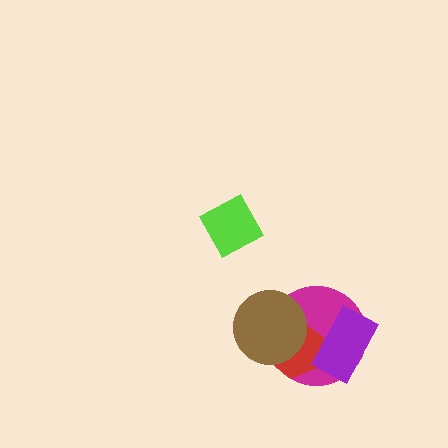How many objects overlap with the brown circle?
2 objects overlap with the brown circle.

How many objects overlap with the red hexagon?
3 objects overlap with the red hexagon.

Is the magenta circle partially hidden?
Yes, it is partially covered by another shape.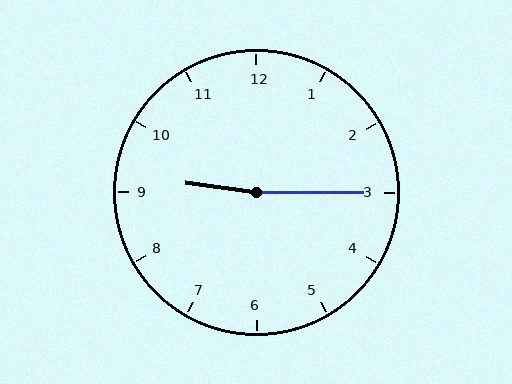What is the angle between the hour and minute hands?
Approximately 172 degrees.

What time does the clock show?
9:15.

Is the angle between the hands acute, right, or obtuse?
It is obtuse.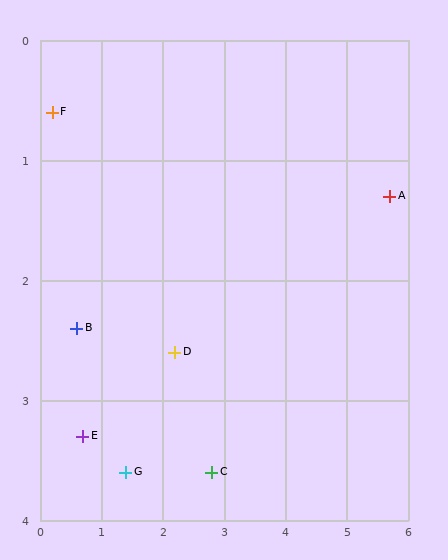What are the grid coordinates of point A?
Point A is at approximately (5.7, 1.3).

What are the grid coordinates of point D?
Point D is at approximately (2.2, 2.6).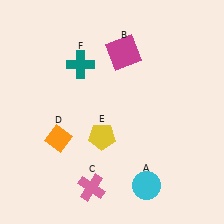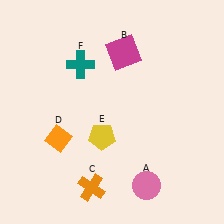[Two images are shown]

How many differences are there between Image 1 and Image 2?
There are 2 differences between the two images.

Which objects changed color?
A changed from cyan to pink. C changed from pink to orange.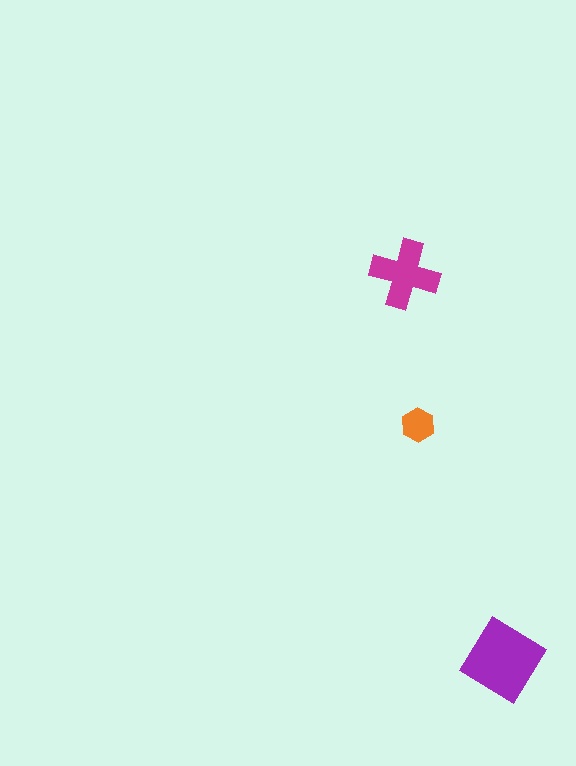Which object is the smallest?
The orange hexagon.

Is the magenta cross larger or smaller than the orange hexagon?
Larger.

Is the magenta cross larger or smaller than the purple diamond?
Smaller.